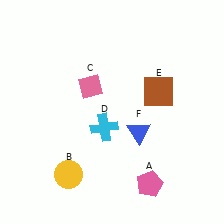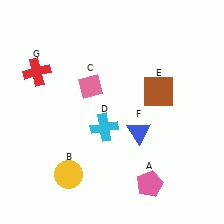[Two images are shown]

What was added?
A red cross (G) was added in Image 2.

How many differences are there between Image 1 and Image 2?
There is 1 difference between the two images.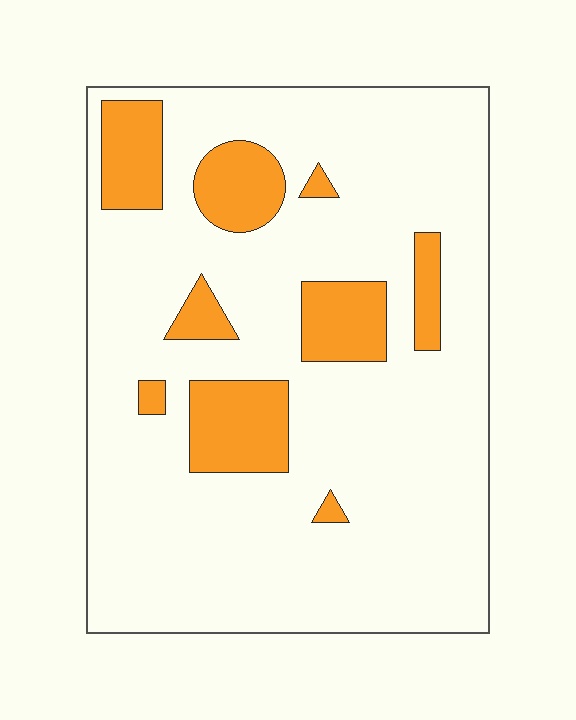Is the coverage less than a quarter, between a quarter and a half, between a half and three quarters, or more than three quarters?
Less than a quarter.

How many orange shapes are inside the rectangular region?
9.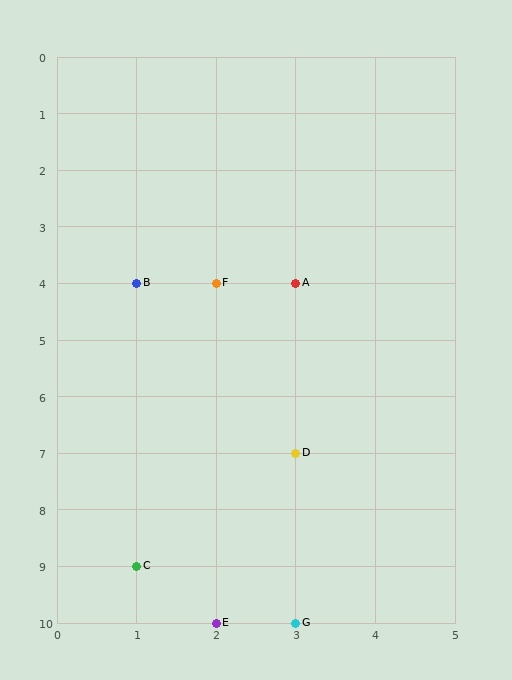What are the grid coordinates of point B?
Point B is at grid coordinates (1, 4).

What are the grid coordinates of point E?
Point E is at grid coordinates (2, 10).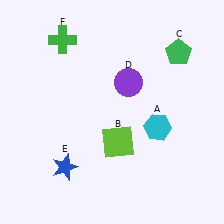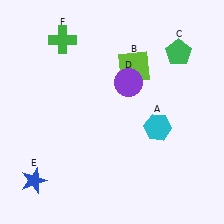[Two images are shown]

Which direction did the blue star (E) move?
The blue star (E) moved left.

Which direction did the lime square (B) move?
The lime square (B) moved up.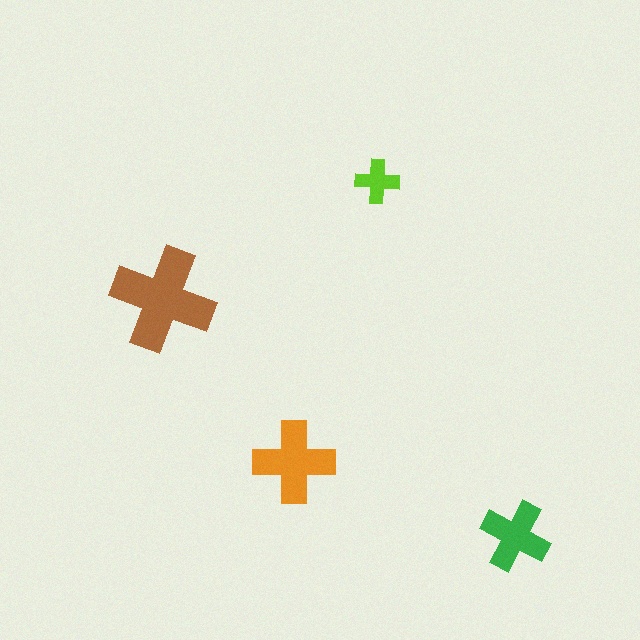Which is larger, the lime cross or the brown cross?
The brown one.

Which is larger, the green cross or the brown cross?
The brown one.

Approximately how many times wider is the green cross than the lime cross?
About 1.5 times wider.